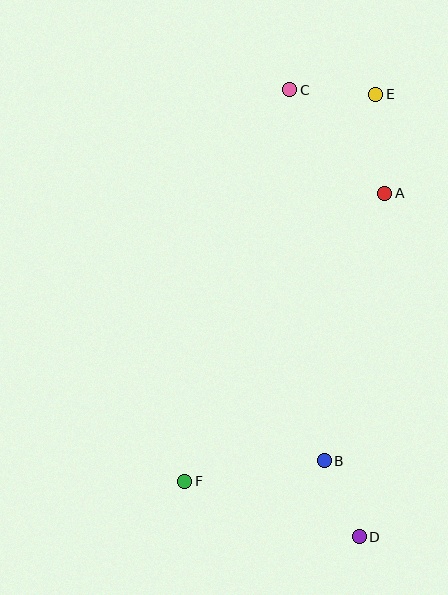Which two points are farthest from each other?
Points C and D are farthest from each other.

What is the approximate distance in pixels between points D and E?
The distance between D and E is approximately 443 pixels.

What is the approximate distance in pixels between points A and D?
The distance between A and D is approximately 344 pixels.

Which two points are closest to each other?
Points B and D are closest to each other.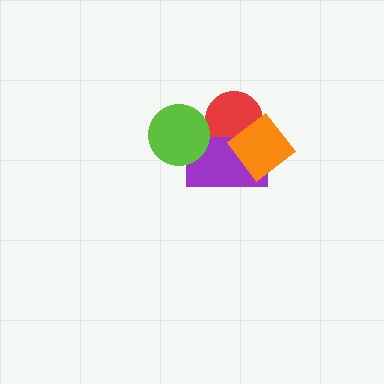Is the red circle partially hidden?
Yes, it is partially covered by another shape.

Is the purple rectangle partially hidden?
Yes, it is partially covered by another shape.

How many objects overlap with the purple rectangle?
3 objects overlap with the purple rectangle.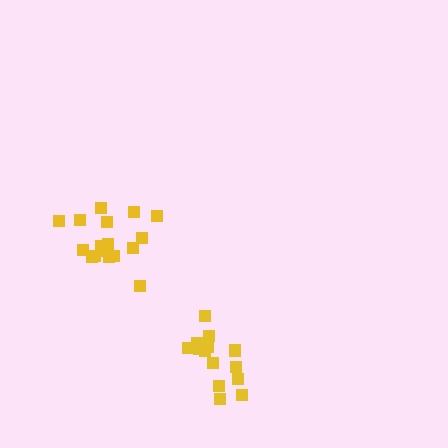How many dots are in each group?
Group 1: 17 dots, Group 2: 14 dots (31 total).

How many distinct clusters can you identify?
There are 2 distinct clusters.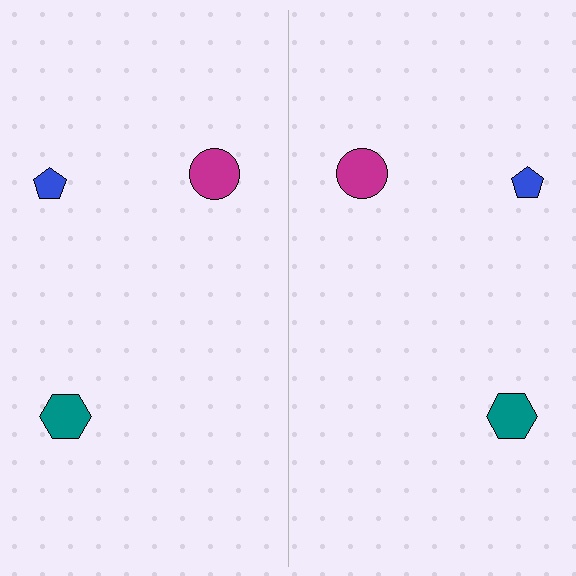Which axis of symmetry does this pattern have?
The pattern has a vertical axis of symmetry running through the center of the image.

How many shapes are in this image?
There are 6 shapes in this image.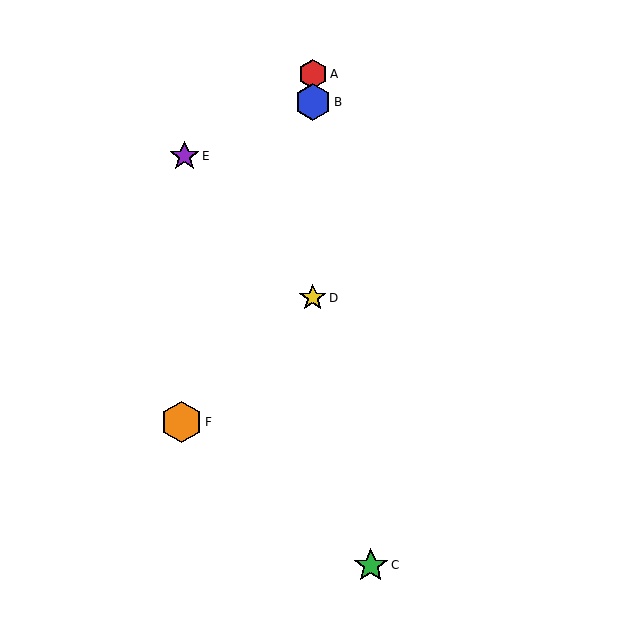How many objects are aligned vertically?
3 objects (A, B, D) are aligned vertically.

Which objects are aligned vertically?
Objects A, B, D are aligned vertically.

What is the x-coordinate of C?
Object C is at x≈371.